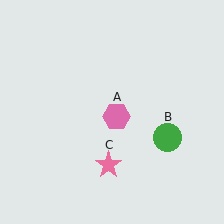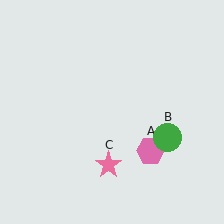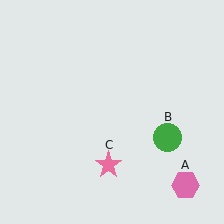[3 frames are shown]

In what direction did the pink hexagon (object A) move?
The pink hexagon (object A) moved down and to the right.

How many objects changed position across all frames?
1 object changed position: pink hexagon (object A).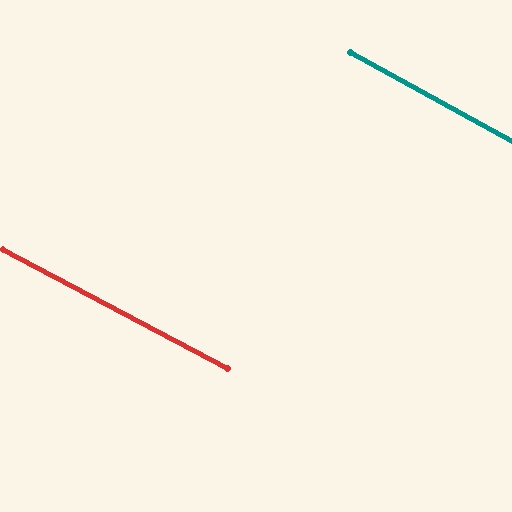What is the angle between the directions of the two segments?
Approximately 1 degree.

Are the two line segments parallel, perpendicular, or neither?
Parallel — their directions differ by only 1.0°.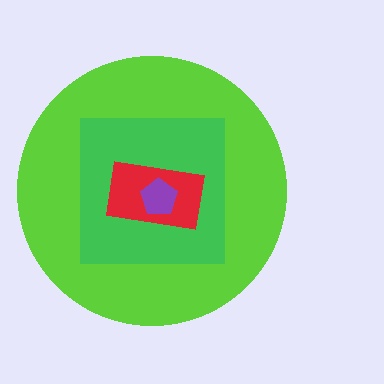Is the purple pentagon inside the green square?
Yes.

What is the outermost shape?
The lime circle.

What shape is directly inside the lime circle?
The green square.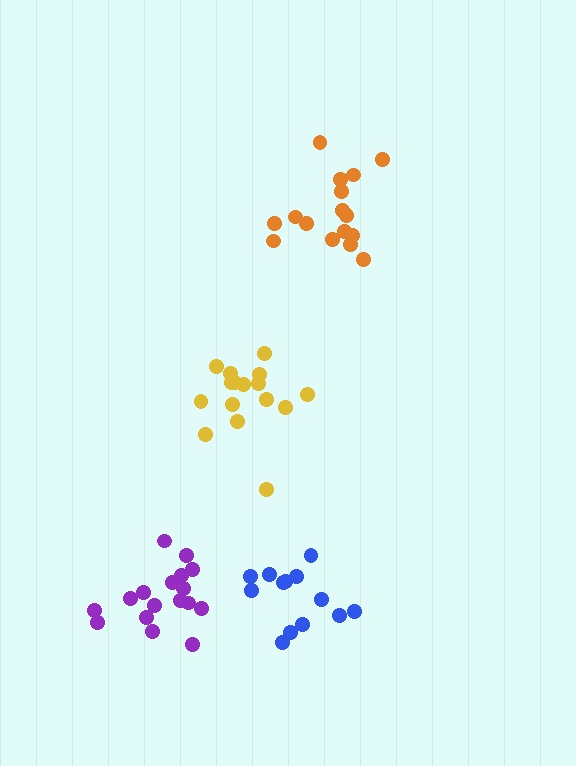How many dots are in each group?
Group 1: 16 dots, Group 2: 16 dots, Group 3: 13 dots, Group 4: 17 dots (62 total).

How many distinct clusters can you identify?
There are 4 distinct clusters.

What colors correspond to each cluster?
The clusters are colored: orange, yellow, blue, purple.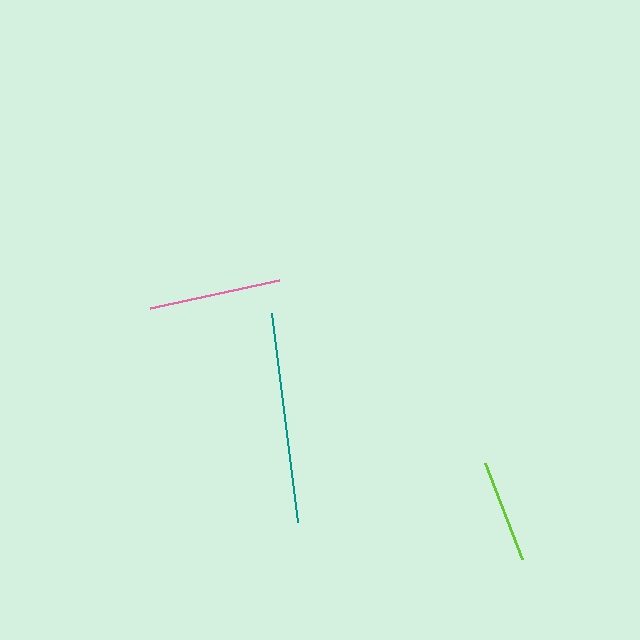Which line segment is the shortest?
The lime line is the shortest at approximately 103 pixels.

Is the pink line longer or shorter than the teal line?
The teal line is longer than the pink line.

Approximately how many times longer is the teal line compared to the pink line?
The teal line is approximately 1.6 times the length of the pink line.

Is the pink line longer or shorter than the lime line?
The pink line is longer than the lime line.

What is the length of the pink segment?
The pink segment is approximately 132 pixels long.